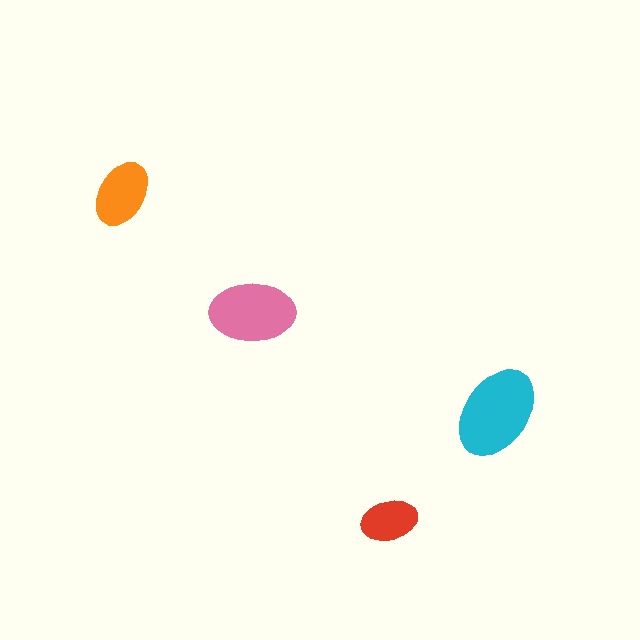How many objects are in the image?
There are 4 objects in the image.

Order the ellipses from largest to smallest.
the cyan one, the pink one, the orange one, the red one.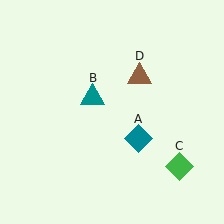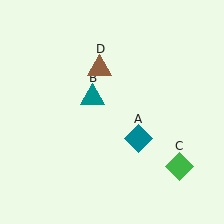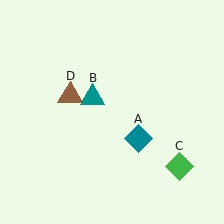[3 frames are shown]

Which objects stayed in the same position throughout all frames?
Teal diamond (object A) and teal triangle (object B) and green diamond (object C) remained stationary.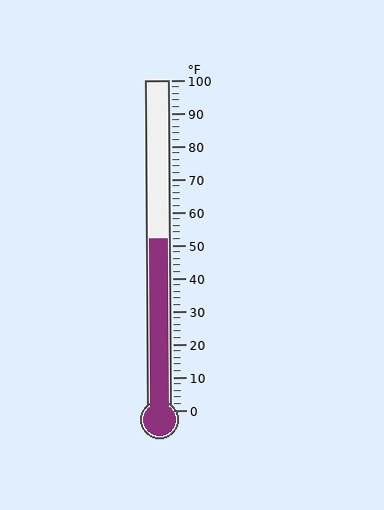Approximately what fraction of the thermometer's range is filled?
The thermometer is filled to approximately 50% of its range.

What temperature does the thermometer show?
The thermometer shows approximately 52°F.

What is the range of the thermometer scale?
The thermometer scale ranges from 0°F to 100°F.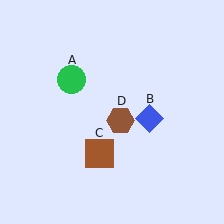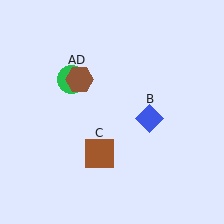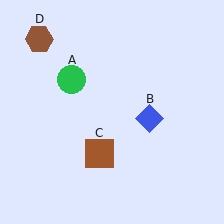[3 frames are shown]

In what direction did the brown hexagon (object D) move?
The brown hexagon (object D) moved up and to the left.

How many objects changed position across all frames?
1 object changed position: brown hexagon (object D).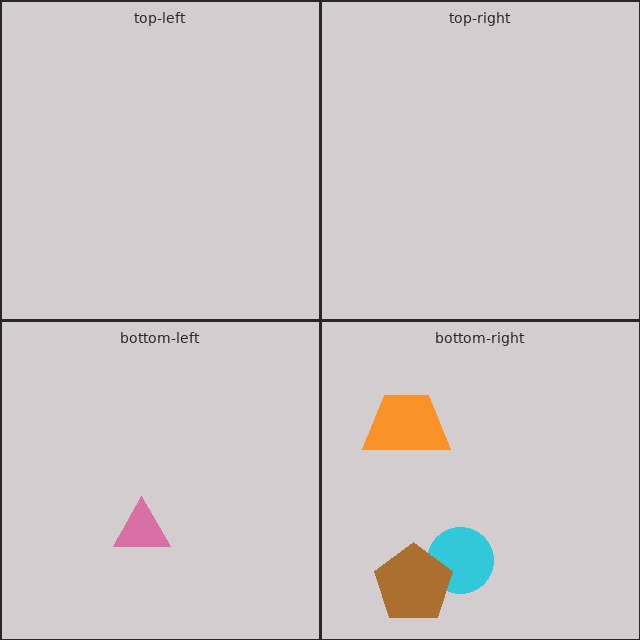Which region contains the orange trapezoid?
The bottom-right region.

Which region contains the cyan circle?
The bottom-right region.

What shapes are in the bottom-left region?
The pink triangle.